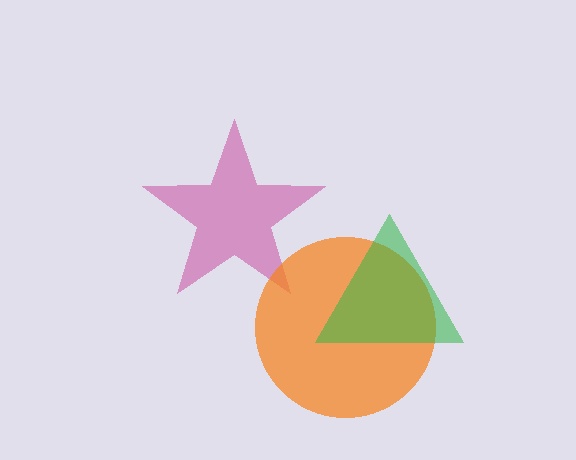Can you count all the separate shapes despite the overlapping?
Yes, there are 3 separate shapes.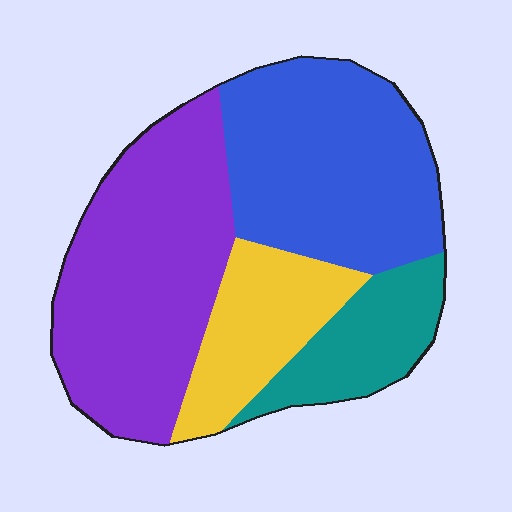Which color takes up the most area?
Purple, at roughly 35%.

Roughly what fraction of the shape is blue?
Blue covers roughly 35% of the shape.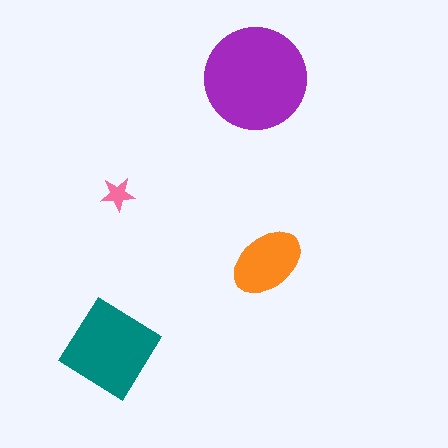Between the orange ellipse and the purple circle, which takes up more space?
The purple circle.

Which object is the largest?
The purple circle.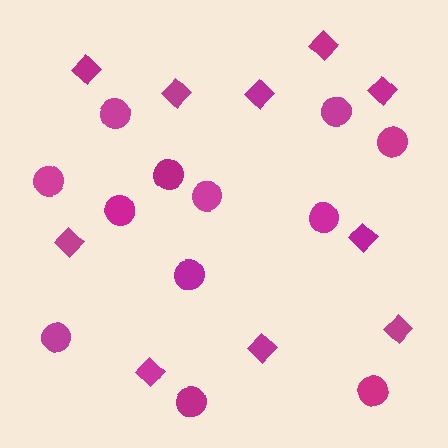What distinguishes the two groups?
There are 2 groups: one group of diamonds (10) and one group of circles (12).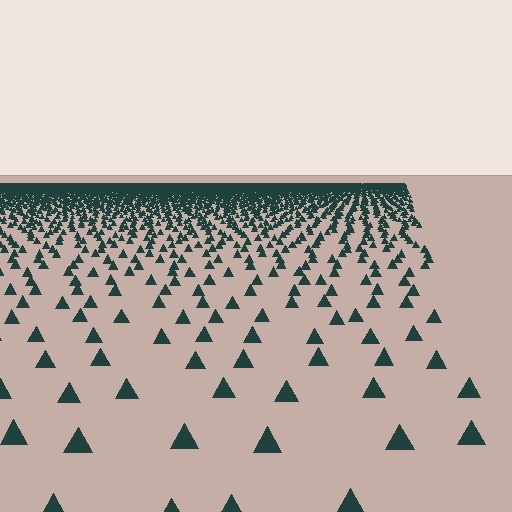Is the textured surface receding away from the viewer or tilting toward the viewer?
The surface is receding away from the viewer. Texture elements get smaller and denser toward the top.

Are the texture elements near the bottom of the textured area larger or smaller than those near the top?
Larger. Near the bottom, elements are closer to the viewer and appear at a bigger on-screen size.